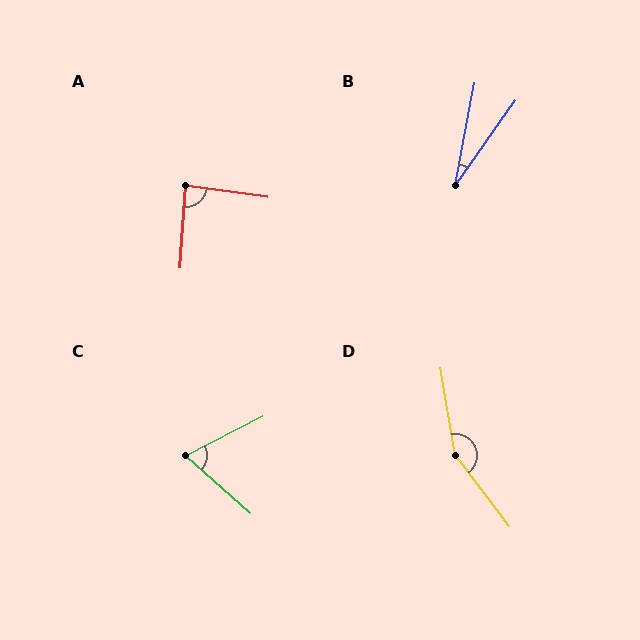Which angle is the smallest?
B, at approximately 24 degrees.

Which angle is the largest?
D, at approximately 152 degrees.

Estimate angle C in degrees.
Approximately 69 degrees.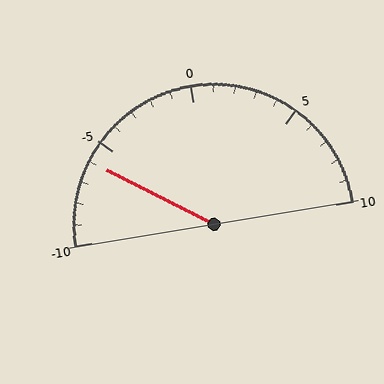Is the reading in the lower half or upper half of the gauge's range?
The reading is in the lower half of the range (-10 to 10).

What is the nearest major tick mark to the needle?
The nearest major tick mark is -5.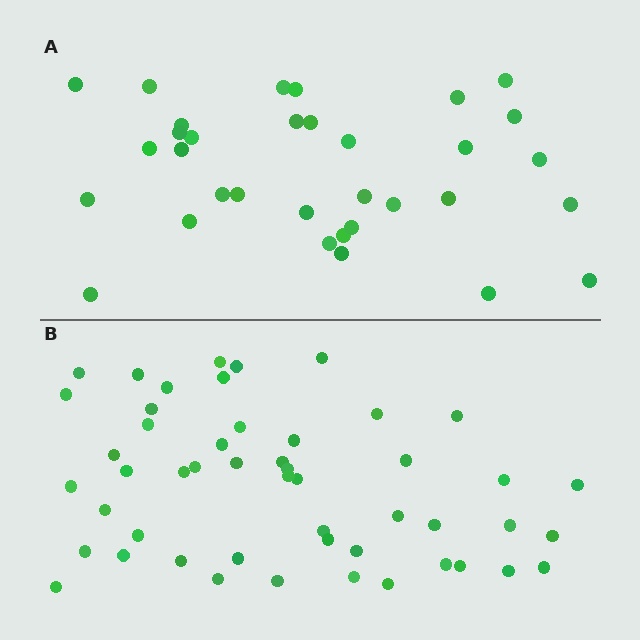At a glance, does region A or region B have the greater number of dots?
Region B (the bottom region) has more dots.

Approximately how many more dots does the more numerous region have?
Region B has approximately 15 more dots than region A.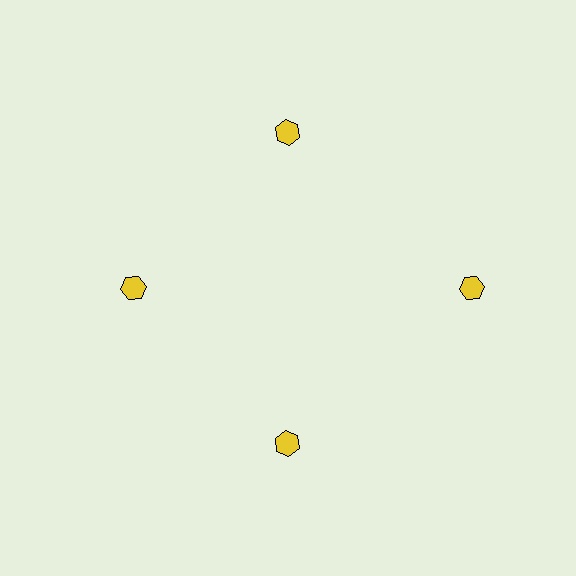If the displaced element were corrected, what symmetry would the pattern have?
It would have 4-fold rotational symmetry — the pattern would map onto itself every 90 degrees.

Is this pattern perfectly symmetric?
No. The 4 yellow hexagons are arranged in a ring, but one element near the 3 o'clock position is pushed outward from the center, breaking the 4-fold rotational symmetry.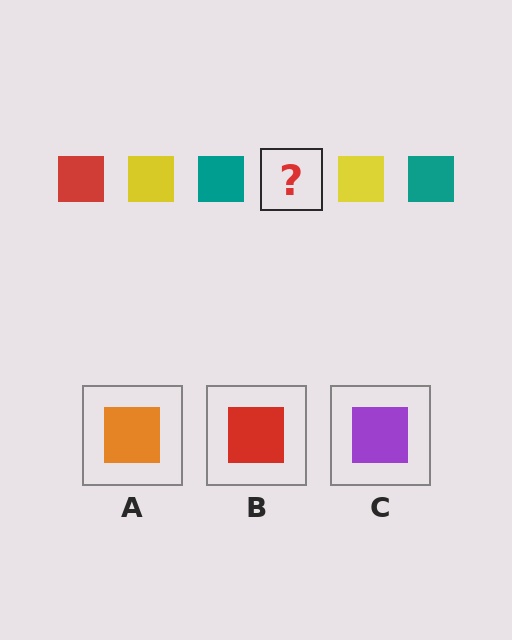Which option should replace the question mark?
Option B.